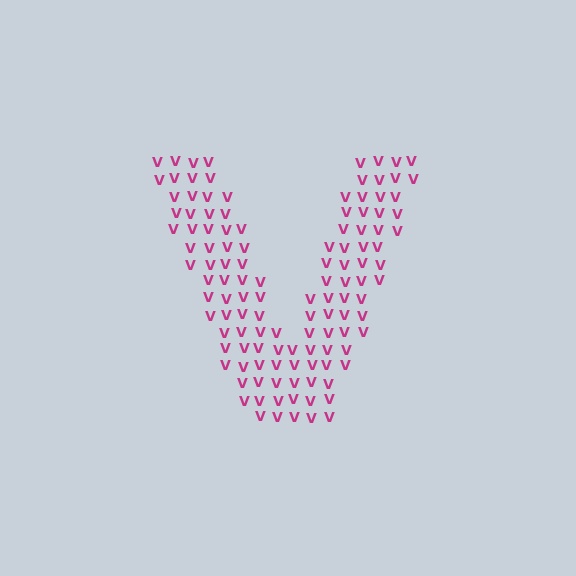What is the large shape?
The large shape is the letter V.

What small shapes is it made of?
It is made of small letter V's.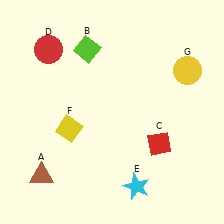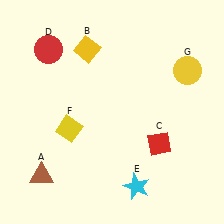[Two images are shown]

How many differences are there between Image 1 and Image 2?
There is 1 difference between the two images.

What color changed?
The diamond (B) changed from lime in Image 1 to yellow in Image 2.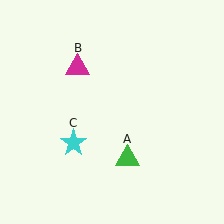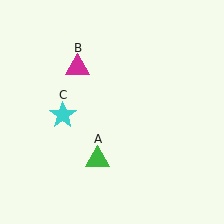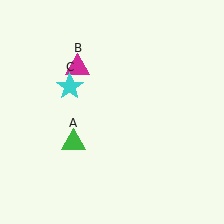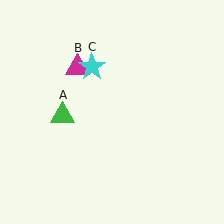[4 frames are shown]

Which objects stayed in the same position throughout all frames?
Magenta triangle (object B) remained stationary.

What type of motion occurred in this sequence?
The green triangle (object A), cyan star (object C) rotated clockwise around the center of the scene.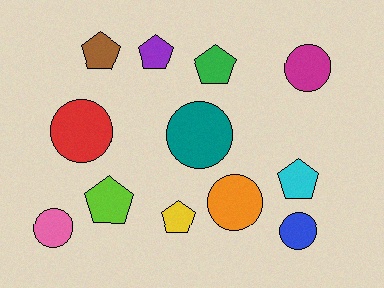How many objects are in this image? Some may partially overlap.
There are 12 objects.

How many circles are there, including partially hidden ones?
There are 6 circles.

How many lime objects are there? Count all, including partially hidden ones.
There is 1 lime object.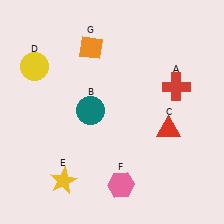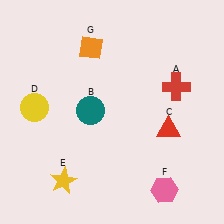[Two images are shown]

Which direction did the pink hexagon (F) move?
The pink hexagon (F) moved right.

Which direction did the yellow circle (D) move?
The yellow circle (D) moved down.